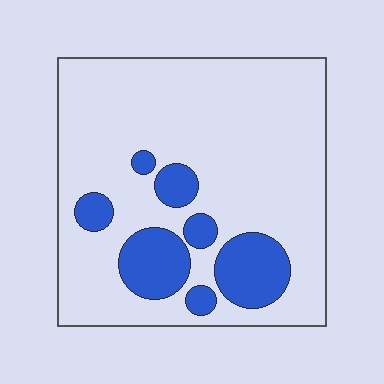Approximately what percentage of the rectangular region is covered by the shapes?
Approximately 20%.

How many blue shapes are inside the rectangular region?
7.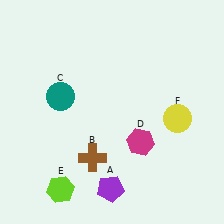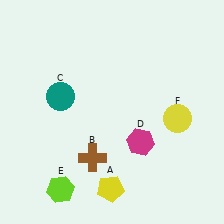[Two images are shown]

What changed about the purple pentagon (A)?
In Image 1, A is purple. In Image 2, it changed to yellow.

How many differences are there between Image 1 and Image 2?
There is 1 difference between the two images.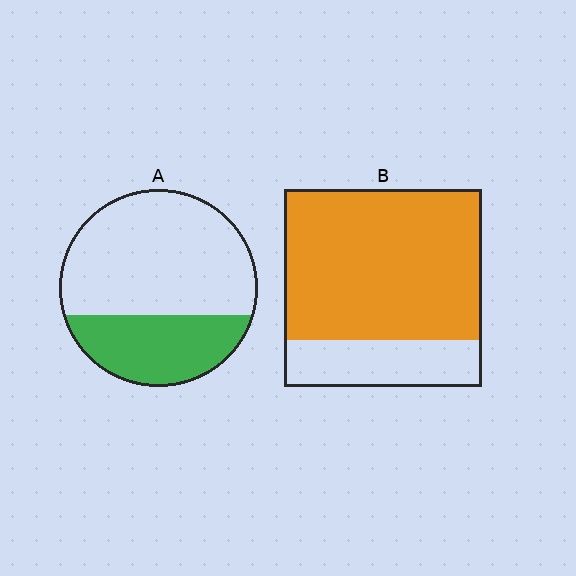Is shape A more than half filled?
No.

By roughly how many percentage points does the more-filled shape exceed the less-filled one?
By roughly 45 percentage points (B over A).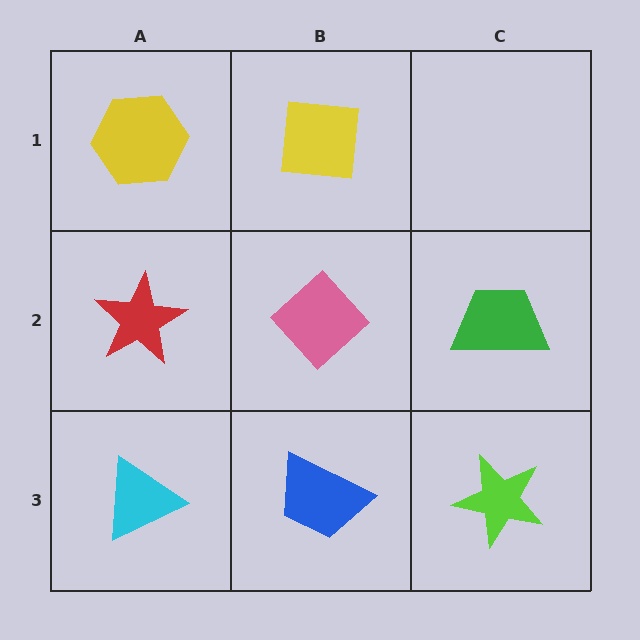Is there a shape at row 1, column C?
No, that cell is empty.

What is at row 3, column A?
A cyan triangle.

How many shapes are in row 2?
3 shapes.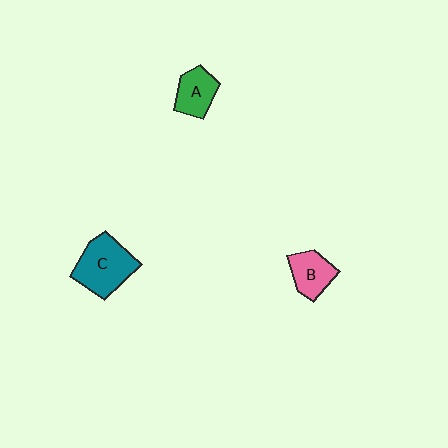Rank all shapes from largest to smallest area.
From largest to smallest: C (teal), A (green), B (pink).